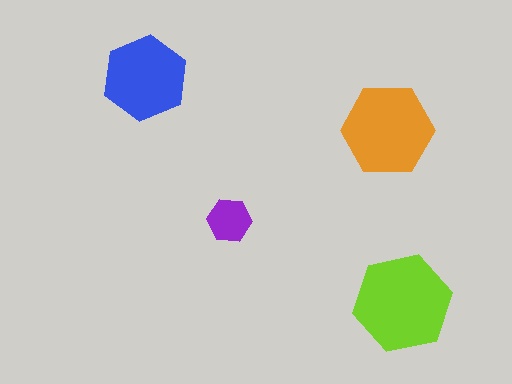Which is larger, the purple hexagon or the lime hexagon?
The lime one.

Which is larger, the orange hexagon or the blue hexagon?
The orange one.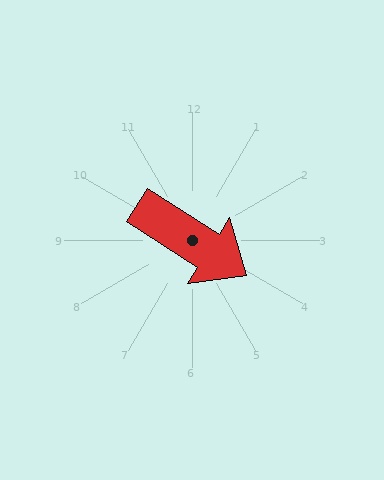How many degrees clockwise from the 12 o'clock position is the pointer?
Approximately 123 degrees.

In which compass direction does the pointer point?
Southeast.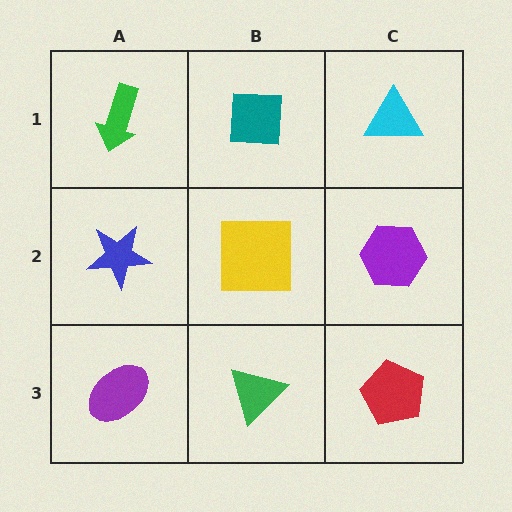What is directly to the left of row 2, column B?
A blue star.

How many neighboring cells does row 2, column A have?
3.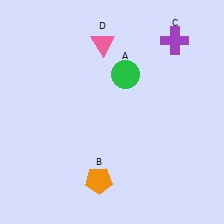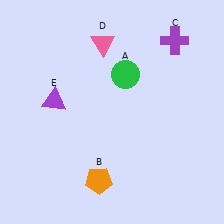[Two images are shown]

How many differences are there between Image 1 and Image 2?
There is 1 difference between the two images.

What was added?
A purple triangle (E) was added in Image 2.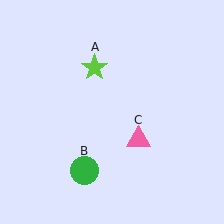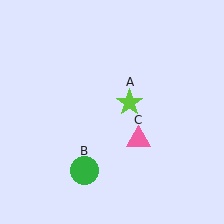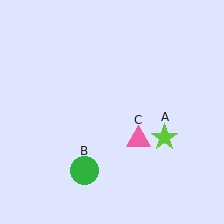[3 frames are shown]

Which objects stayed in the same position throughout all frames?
Green circle (object B) and pink triangle (object C) remained stationary.